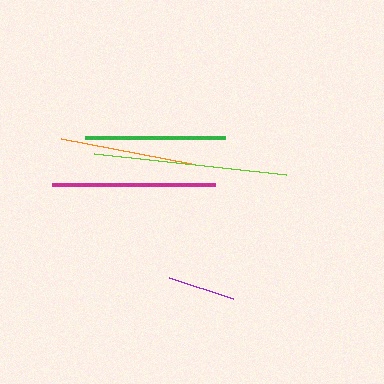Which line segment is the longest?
The lime line is the longest at approximately 193 pixels.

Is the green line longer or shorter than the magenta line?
The magenta line is longer than the green line.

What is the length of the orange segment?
The orange segment is approximately 132 pixels long.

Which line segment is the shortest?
The purple line is the shortest at approximately 68 pixels.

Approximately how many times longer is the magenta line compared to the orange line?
The magenta line is approximately 1.2 times the length of the orange line.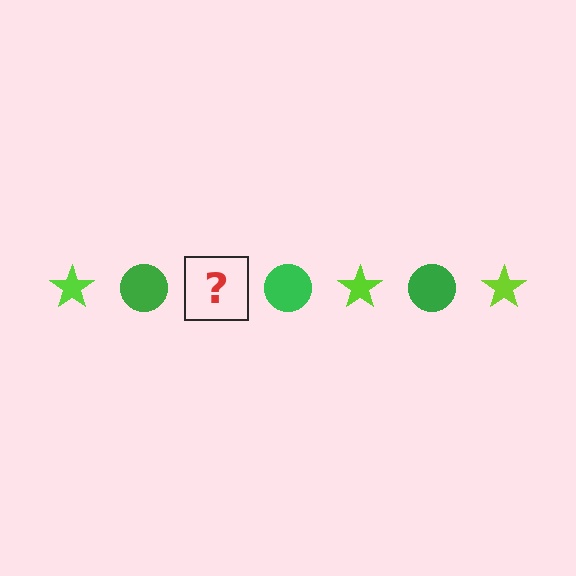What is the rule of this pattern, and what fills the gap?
The rule is that the pattern alternates between lime star and green circle. The gap should be filled with a lime star.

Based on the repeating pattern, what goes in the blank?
The blank should be a lime star.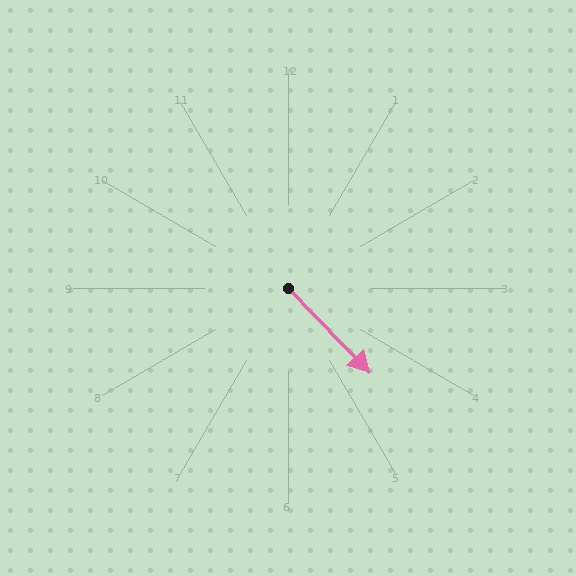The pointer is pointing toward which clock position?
Roughly 5 o'clock.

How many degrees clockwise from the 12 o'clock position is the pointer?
Approximately 136 degrees.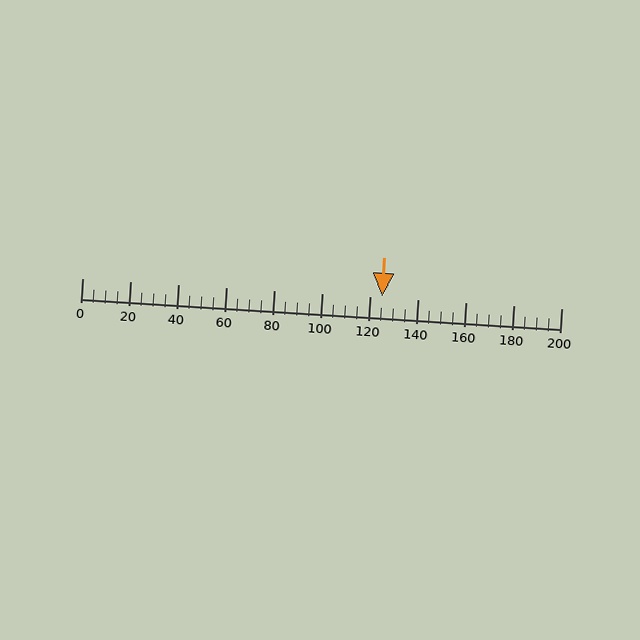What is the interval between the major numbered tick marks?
The major tick marks are spaced 20 units apart.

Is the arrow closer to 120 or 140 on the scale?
The arrow is closer to 120.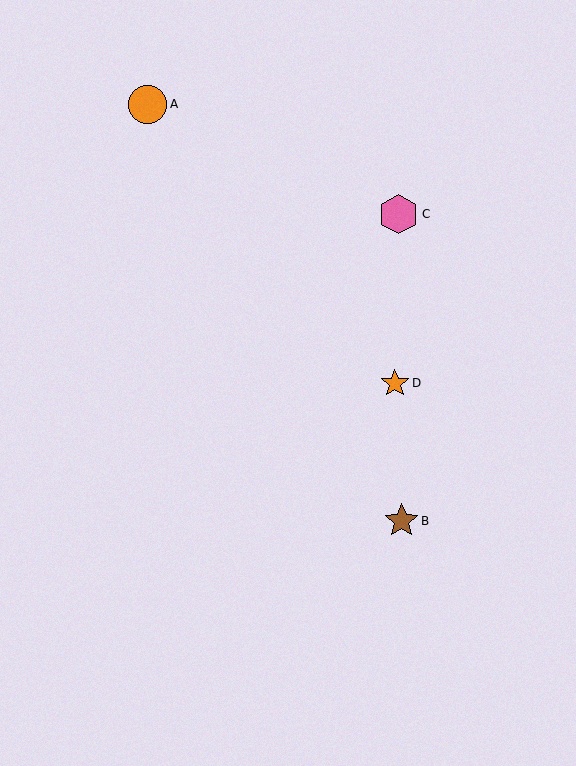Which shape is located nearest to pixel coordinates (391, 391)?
The orange star (labeled D) at (395, 383) is nearest to that location.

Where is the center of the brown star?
The center of the brown star is at (402, 521).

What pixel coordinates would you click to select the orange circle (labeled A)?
Click at (148, 104) to select the orange circle A.